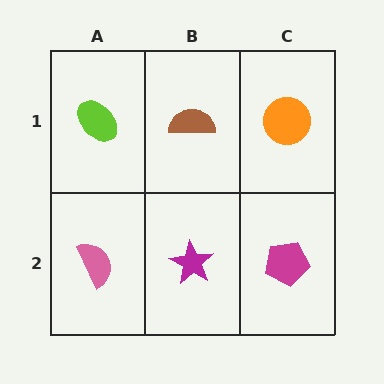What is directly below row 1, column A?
A pink semicircle.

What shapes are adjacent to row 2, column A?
A lime ellipse (row 1, column A), a magenta star (row 2, column B).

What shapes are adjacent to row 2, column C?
An orange circle (row 1, column C), a magenta star (row 2, column B).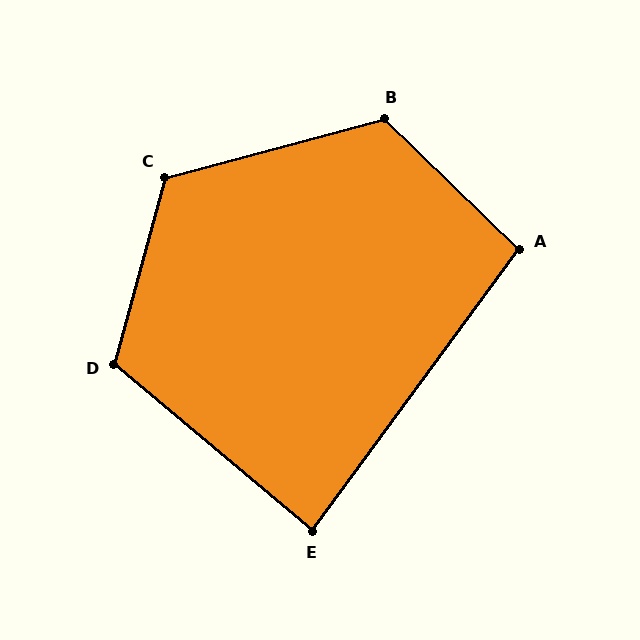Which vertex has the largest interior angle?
B, at approximately 121 degrees.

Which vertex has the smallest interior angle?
E, at approximately 86 degrees.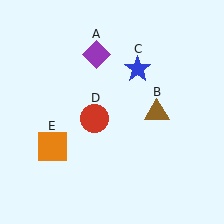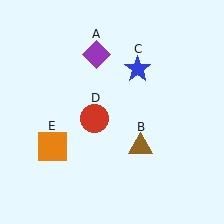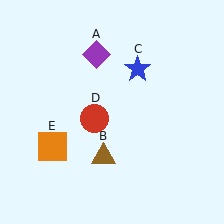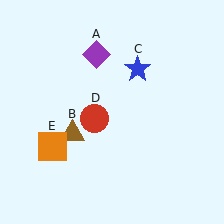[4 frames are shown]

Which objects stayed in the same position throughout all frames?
Purple diamond (object A) and blue star (object C) and red circle (object D) and orange square (object E) remained stationary.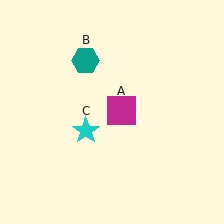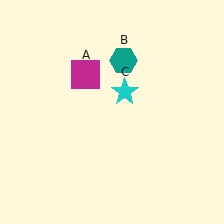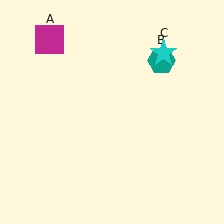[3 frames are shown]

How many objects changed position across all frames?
3 objects changed position: magenta square (object A), teal hexagon (object B), cyan star (object C).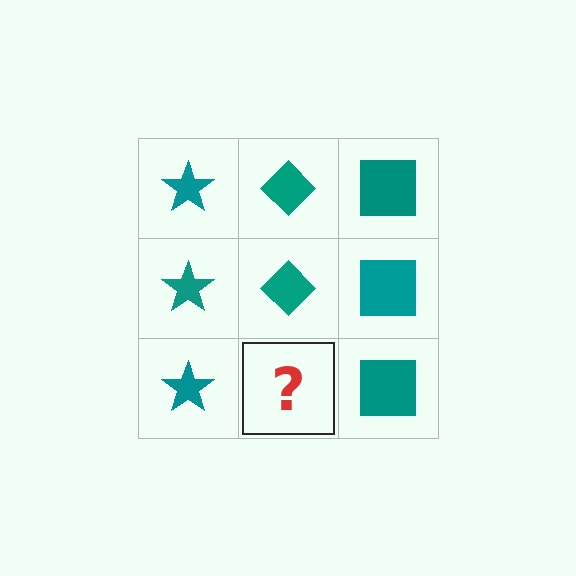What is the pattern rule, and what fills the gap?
The rule is that each column has a consistent shape. The gap should be filled with a teal diamond.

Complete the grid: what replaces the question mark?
The question mark should be replaced with a teal diamond.